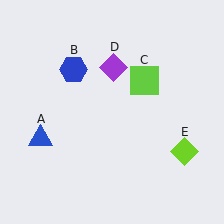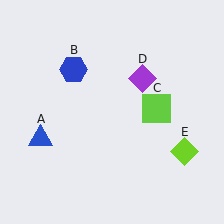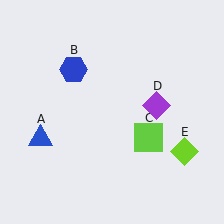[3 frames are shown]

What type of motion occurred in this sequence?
The lime square (object C), purple diamond (object D) rotated clockwise around the center of the scene.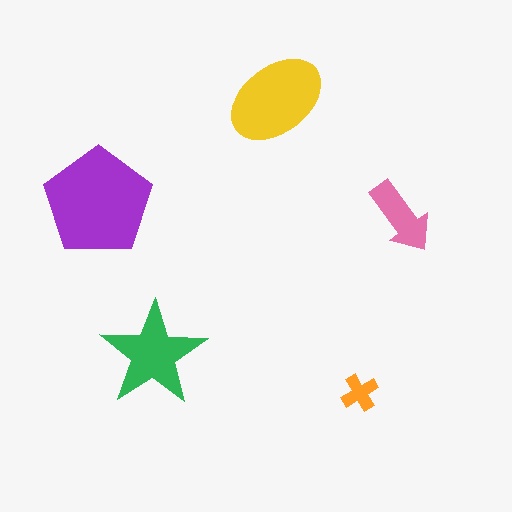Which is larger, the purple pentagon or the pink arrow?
The purple pentagon.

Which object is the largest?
The purple pentagon.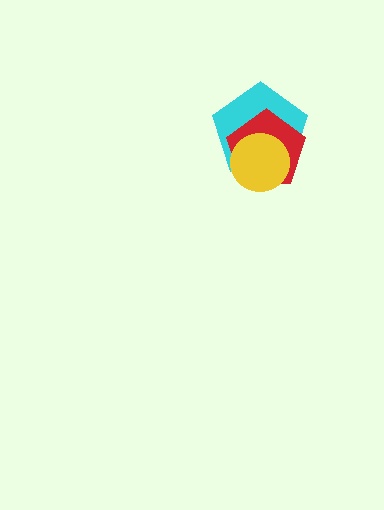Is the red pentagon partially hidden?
Yes, it is partially covered by another shape.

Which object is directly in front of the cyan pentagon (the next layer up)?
The red pentagon is directly in front of the cyan pentagon.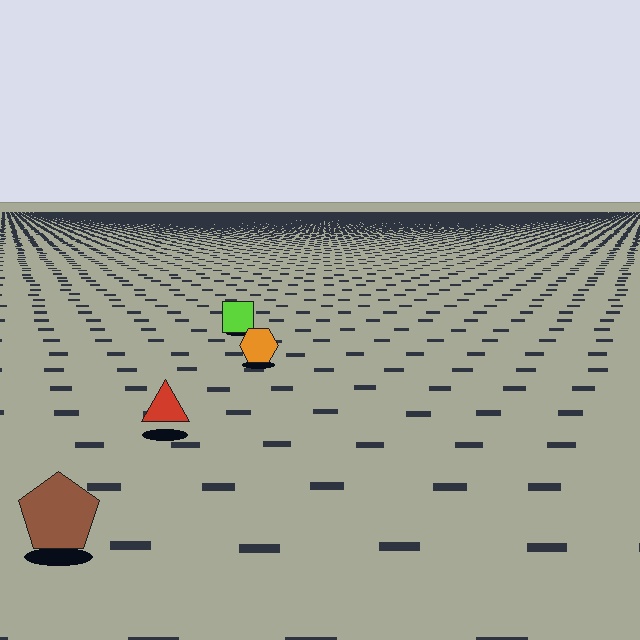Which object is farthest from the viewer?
The lime square is farthest from the viewer. It appears smaller and the ground texture around it is denser.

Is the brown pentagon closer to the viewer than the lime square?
Yes. The brown pentagon is closer — you can tell from the texture gradient: the ground texture is coarser near it.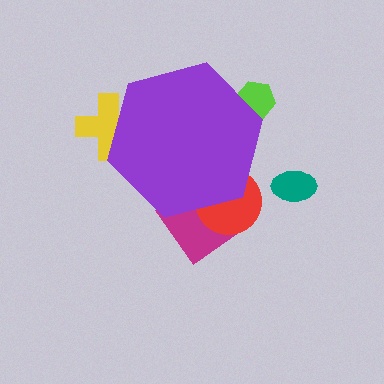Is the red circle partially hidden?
Yes, the red circle is partially hidden behind the purple hexagon.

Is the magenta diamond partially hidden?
Yes, the magenta diamond is partially hidden behind the purple hexagon.